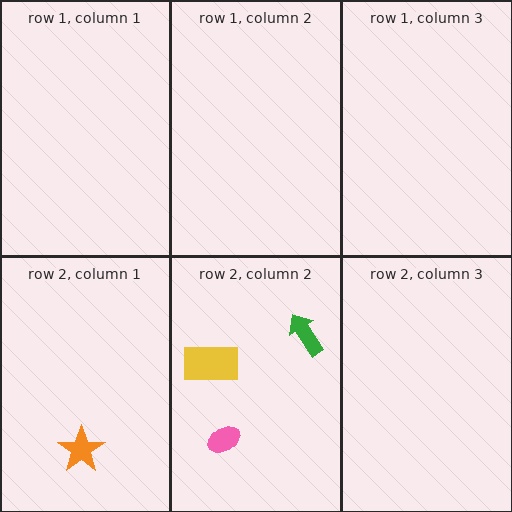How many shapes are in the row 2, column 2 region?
3.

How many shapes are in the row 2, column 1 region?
1.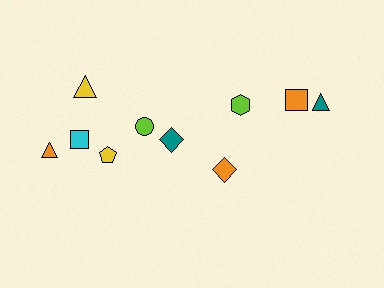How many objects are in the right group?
There are 4 objects.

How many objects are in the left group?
There are 6 objects.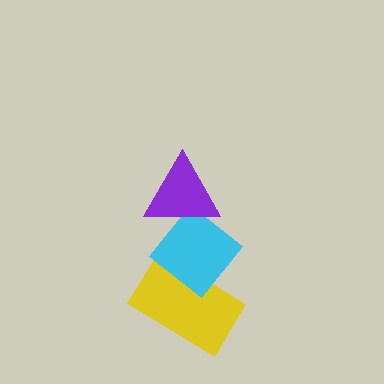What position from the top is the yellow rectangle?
The yellow rectangle is 3rd from the top.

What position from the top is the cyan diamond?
The cyan diamond is 2nd from the top.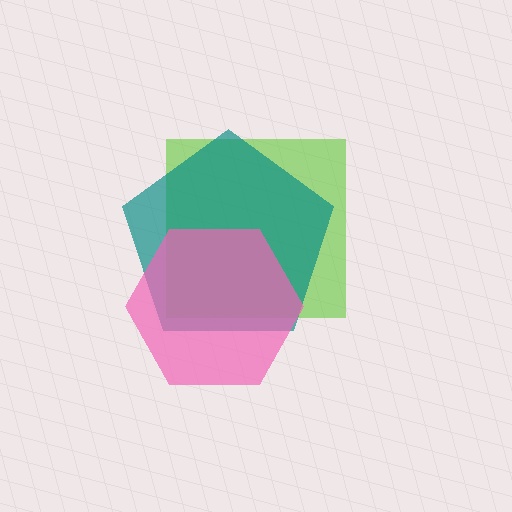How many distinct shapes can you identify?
There are 3 distinct shapes: a lime square, a teal pentagon, a pink hexagon.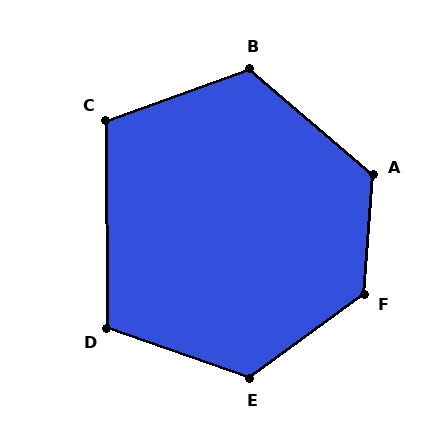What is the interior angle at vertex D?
Approximately 110 degrees (obtuse).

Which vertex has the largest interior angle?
F, at approximately 130 degrees.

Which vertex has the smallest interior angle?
C, at approximately 110 degrees.